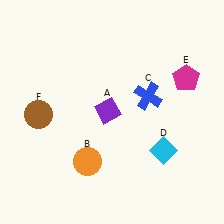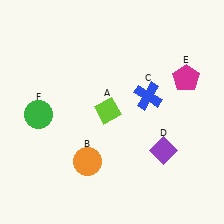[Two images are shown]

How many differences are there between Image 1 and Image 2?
There are 3 differences between the two images.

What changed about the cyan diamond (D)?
In Image 1, D is cyan. In Image 2, it changed to purple.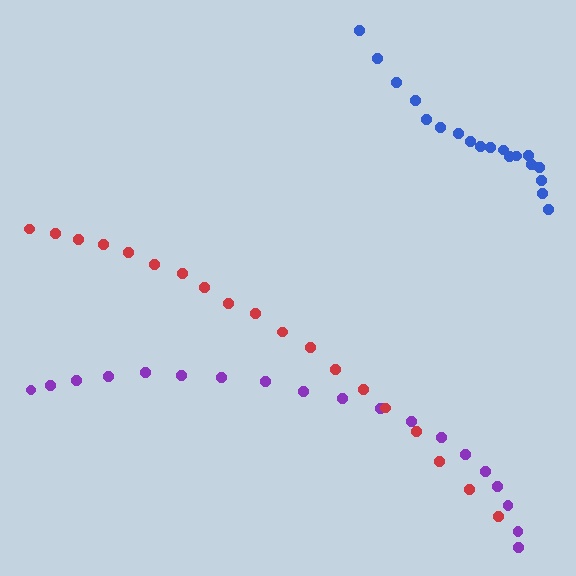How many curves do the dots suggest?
There are 3 distinct paths.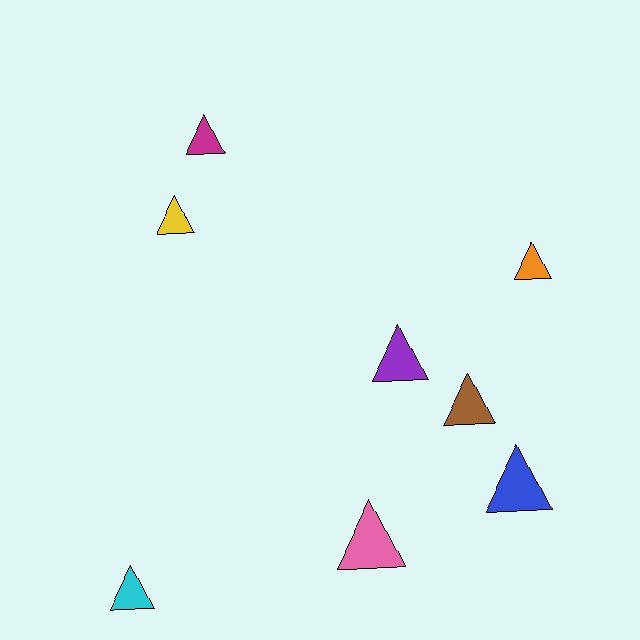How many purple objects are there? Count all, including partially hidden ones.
There is 1 purple object.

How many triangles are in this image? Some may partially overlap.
There are 8 triangles.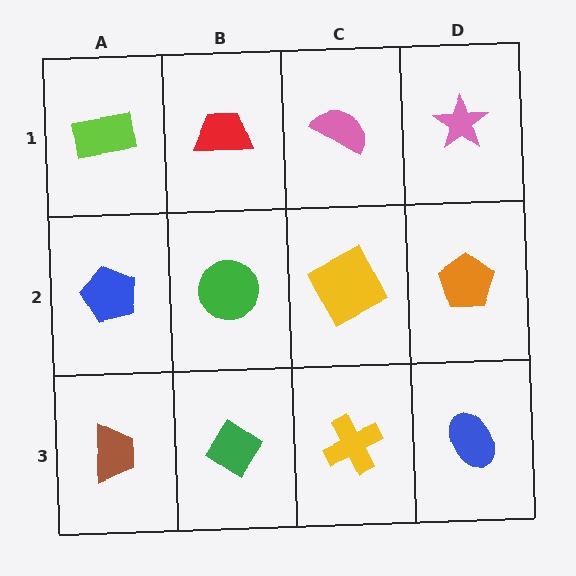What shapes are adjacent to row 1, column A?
A blue pentagon (row 2, column A), a red trapezoid (row 1, column B).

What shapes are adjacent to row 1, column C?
A yellow square (row 2, column C), a red trapezoid (row 1, column B), a pink star (row 1, column D).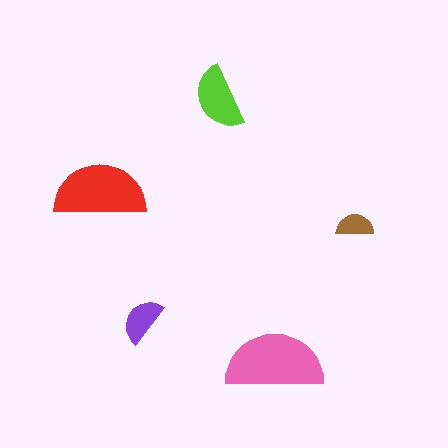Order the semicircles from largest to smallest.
the pink one, the red one, the lime one, the purple one, the brown one.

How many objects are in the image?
There are 5 objects in the image.